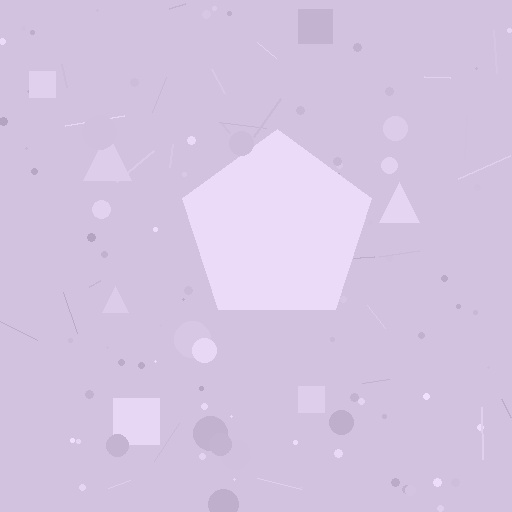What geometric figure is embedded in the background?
A pentagon is embedded in the background.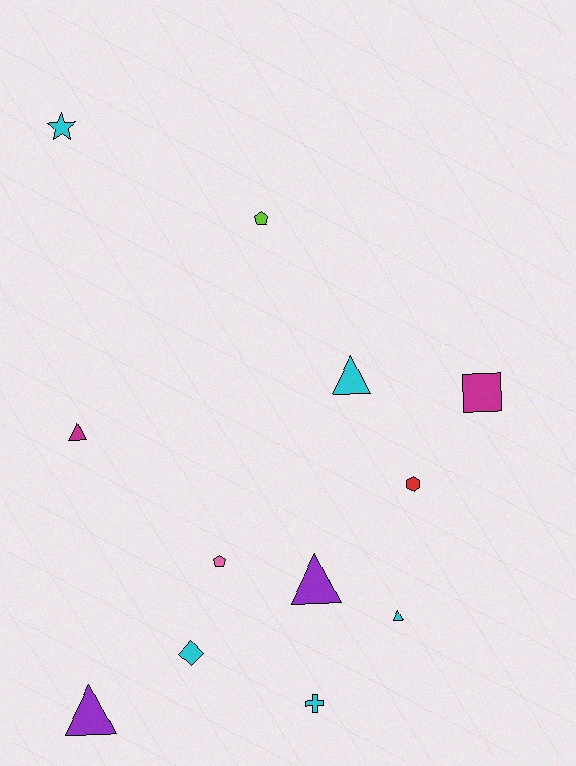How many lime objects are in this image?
There is 1 lime object.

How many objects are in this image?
There are 12 objects.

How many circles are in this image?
There are no circles.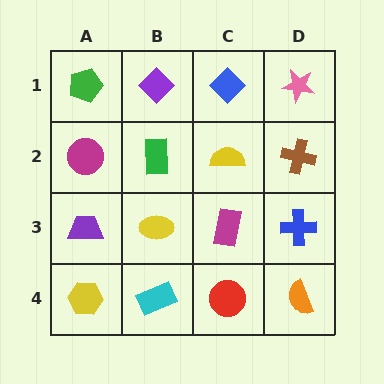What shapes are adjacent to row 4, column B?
A yellow ellipse (row 3, column B), a yellow hexagon (row 4, column A), a red circle (row 4, column C).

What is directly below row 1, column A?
A magenta circle.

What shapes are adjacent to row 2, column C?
A blue diamond (row 1, column C), a magenta rectangle (row 3, column C), a green rectangle (row 2, column B), a brown cross (row 2, column D).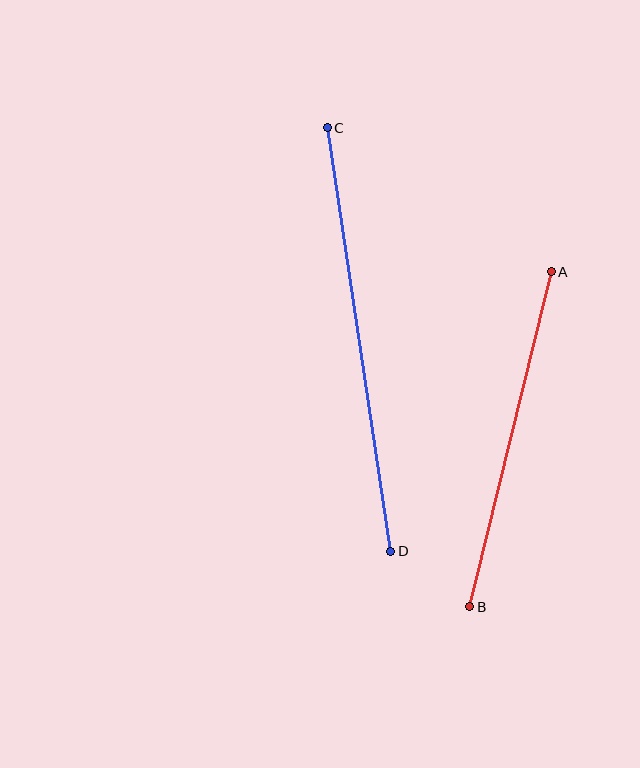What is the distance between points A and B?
The distance is approximately 345 pixels.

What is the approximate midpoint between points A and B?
The midpoint is at approximately (511, 439) pixels.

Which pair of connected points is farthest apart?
Points C and D are farthest apart.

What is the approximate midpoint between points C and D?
The midpoint is at approximately (359, 340) pixels.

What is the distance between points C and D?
The distance is approximately 429 pixels.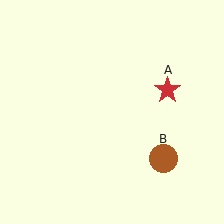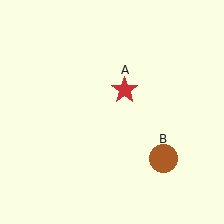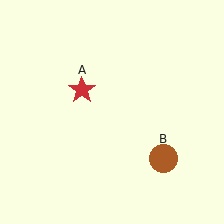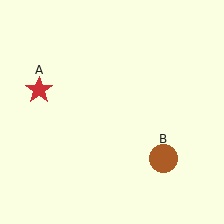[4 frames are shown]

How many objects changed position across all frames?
1 object changed position: red star (object A).